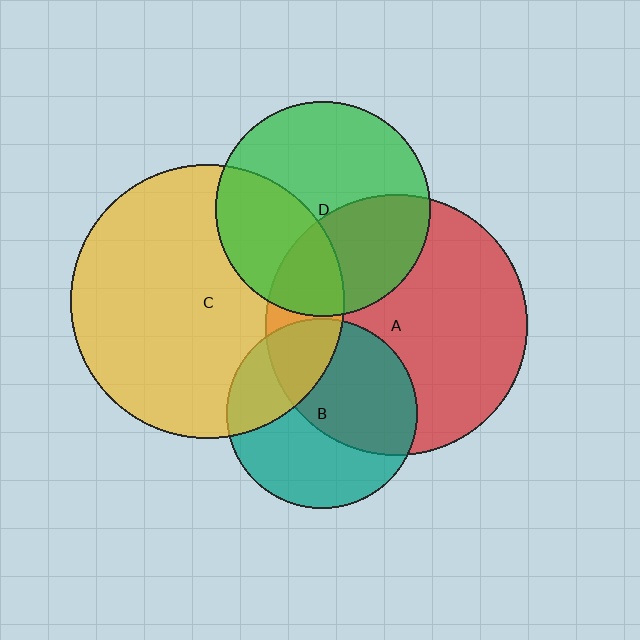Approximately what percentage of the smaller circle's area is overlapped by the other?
Approximately 35%.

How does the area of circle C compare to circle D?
Approximately 1.6 times.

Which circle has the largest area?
Circle C (yellow).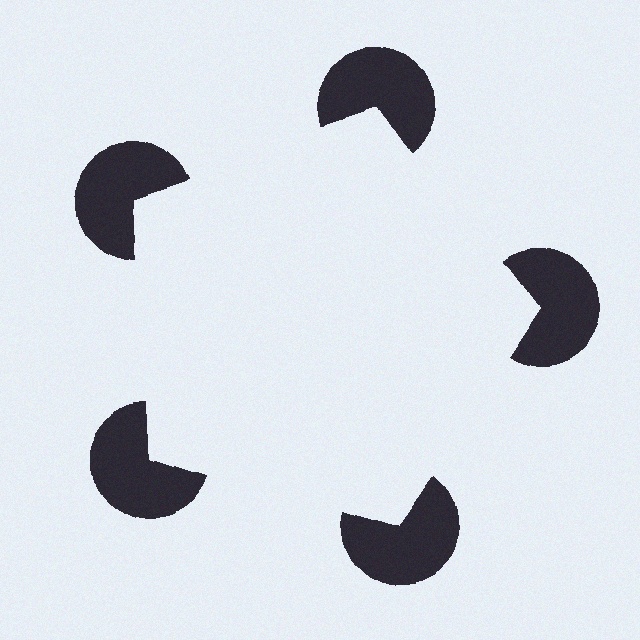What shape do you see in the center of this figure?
An illusory pentagon — its edges are inferred from the aligned wedge cuts in the pac-man discs, not physically drawn.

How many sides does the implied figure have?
5 sides.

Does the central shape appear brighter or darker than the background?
It typically appears slightly brighter than the background, even though no actual brightness change is drawn.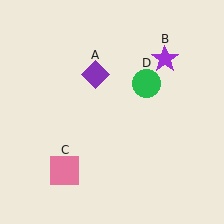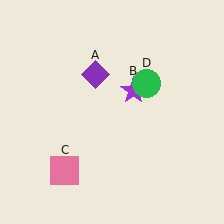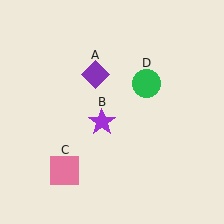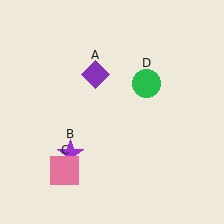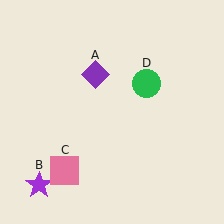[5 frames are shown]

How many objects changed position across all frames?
1 object changed position: purple star (object B).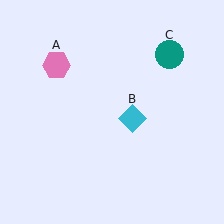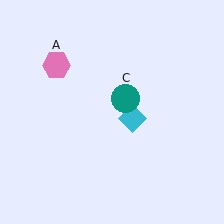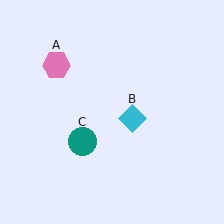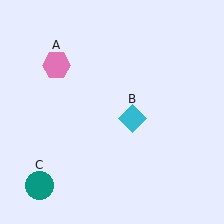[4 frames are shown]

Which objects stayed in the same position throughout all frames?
Pink hexagon (object A) and cyan diamond (object B) remained stationary.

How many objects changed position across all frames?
1 object changed position: teal circle (object C).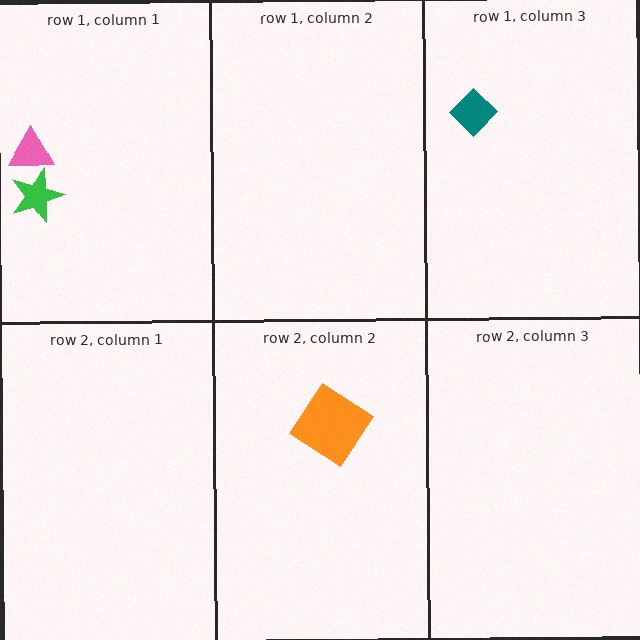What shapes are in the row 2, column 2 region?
The orange diamond.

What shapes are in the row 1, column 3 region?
The teal diamond.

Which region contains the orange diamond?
The row 2, column 2 region.